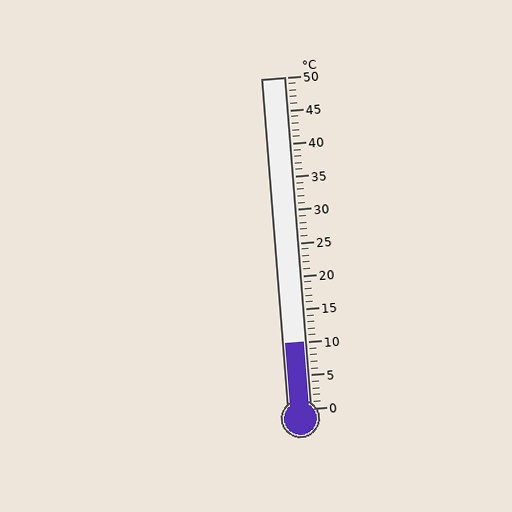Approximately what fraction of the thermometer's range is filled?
The thermometer is filled to approximately 20% of its range.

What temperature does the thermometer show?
The thermometer shows approximately 10°C.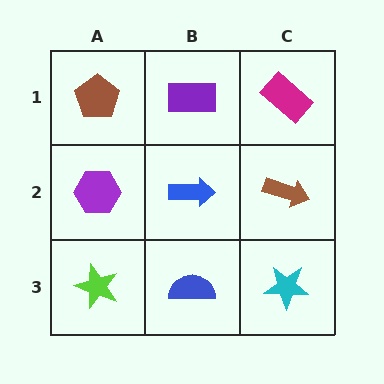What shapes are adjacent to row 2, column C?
A magenta rectangle (row 1, column C), a cyan star (row 3, column C), a blue arrow (row 2, column B).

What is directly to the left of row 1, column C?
A purple rectangle.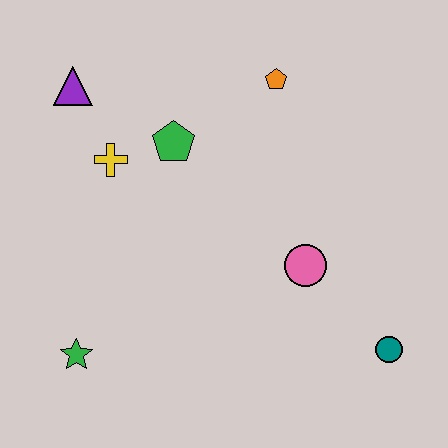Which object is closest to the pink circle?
The teal circle is closest to the pink circle.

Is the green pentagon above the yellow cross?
Yes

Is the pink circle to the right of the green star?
Yes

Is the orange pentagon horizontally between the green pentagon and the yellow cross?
No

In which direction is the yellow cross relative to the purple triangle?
The yellow cross is below the purple triangle.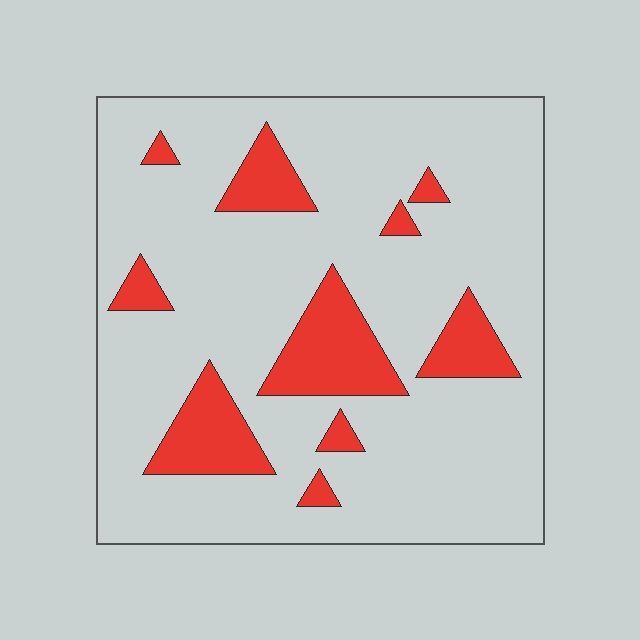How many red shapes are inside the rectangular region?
10.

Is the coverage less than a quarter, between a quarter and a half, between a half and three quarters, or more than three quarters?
Less than a quarter.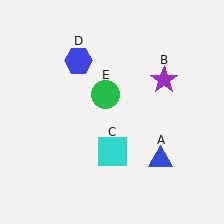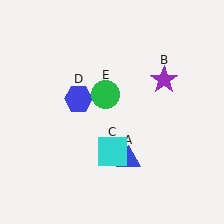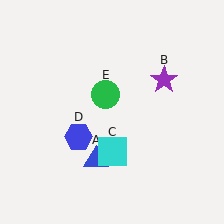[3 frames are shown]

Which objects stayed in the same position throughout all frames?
Purple star (object B) and cyan square (object C) and green circle (object E) remained stationary.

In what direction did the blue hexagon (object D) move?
The blue hexagon (object D) moved down.